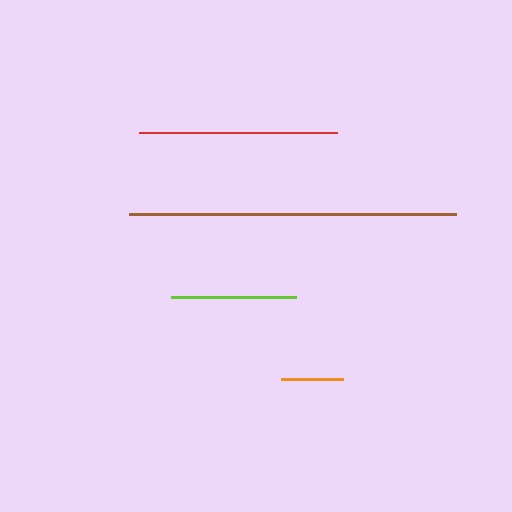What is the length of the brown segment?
The brown segment is approximately 327 pixels long.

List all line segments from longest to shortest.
From longest to shortest: brown, red, lime, orange.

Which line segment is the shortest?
The orange line is the shortest at approximately 62 pixels.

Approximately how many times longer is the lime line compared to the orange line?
The lime line is approximately 2.0 times the length of the orange line.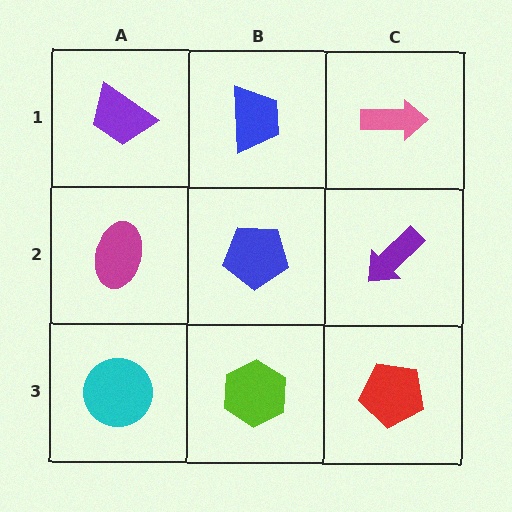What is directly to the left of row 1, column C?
A blue trapezoid.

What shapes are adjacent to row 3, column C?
A purple arrow (row 2, column C), a lime hexagon (row 3, column B).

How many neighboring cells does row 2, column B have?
4.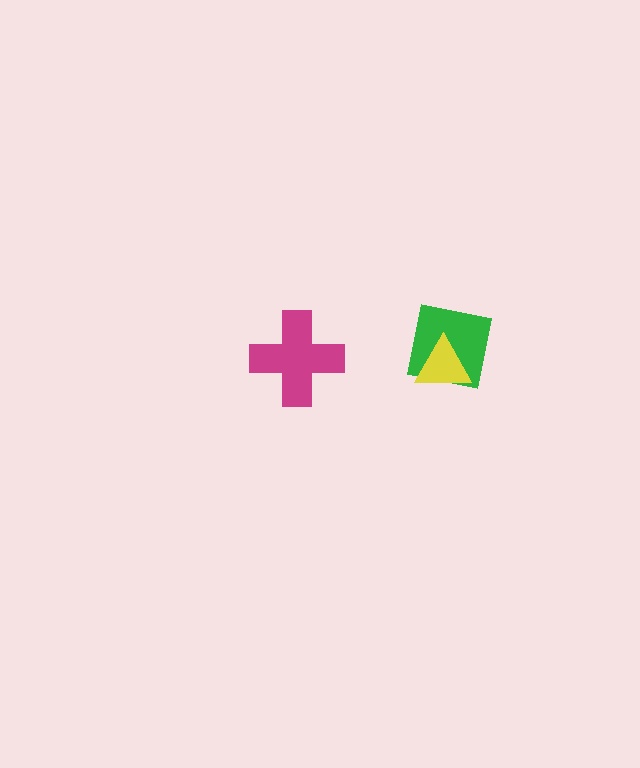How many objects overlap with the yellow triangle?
1 object overlaps with the yellow triangle.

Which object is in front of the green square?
The yellow triangle is in front of the green square.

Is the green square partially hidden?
Yes, it is partially covered by another shape.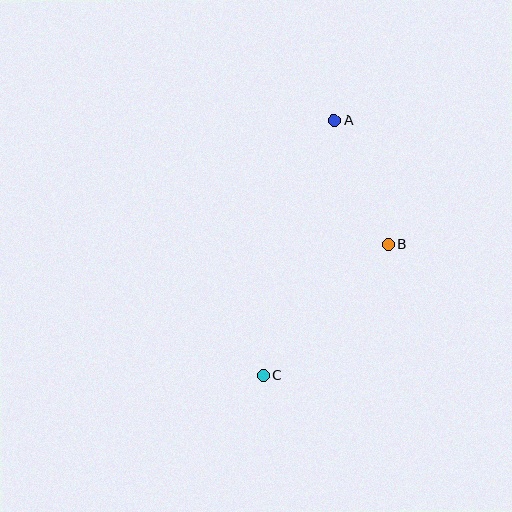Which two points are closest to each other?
Points A and B are closest to each other.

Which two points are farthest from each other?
Points A and C are farthest from each other.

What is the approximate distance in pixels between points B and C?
The distance between B and C is approximately 181 pixels.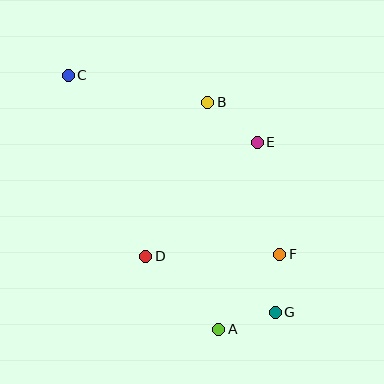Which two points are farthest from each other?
Points C and G are farthest from each other.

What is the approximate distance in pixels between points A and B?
The distance between A and B is approximately 227 pixels.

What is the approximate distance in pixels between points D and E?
The distance between D and E is approximately 160 pixels.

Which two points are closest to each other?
Points F and G are closest to each other.